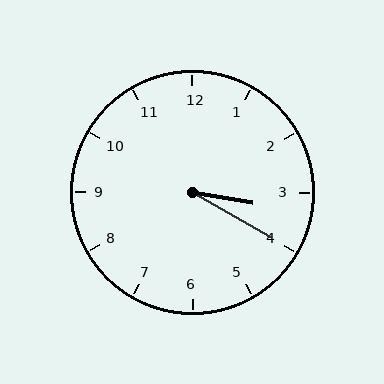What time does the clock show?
3:20.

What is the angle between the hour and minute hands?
Approximately 20 degrees.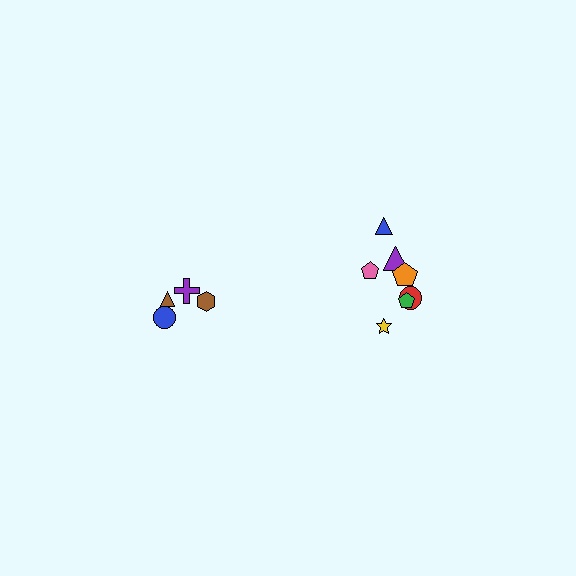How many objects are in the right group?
There are 7 objects.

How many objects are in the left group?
There are 4 objects.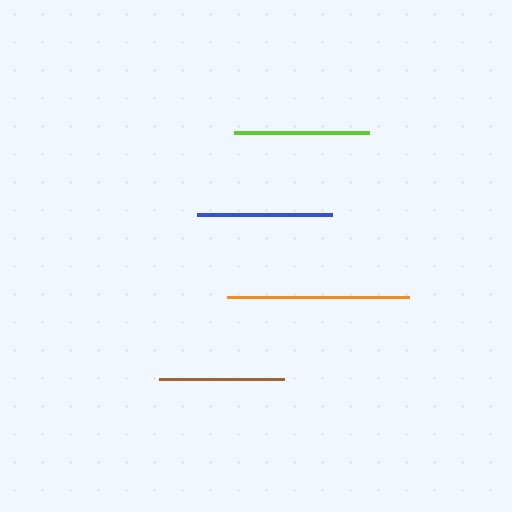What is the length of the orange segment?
The orange segment is approximately 182 pixels long.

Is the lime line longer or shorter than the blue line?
The lime line is longer than the blue line.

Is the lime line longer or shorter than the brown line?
The lime line is longer than the brown line.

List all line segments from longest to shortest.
From longest to shortest: orange, lime, blue, brown.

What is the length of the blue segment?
The blue segment is approximately 135 pixels long.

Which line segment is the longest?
The orange line is the longest at approximately 182 pixels.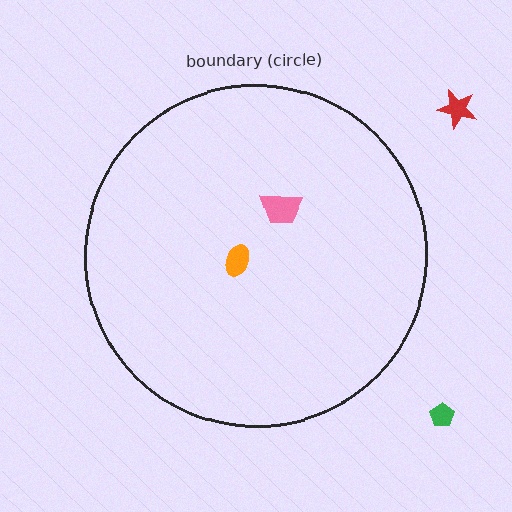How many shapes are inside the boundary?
2 inside, 2 outside.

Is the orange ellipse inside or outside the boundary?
Inside.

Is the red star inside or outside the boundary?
Outside.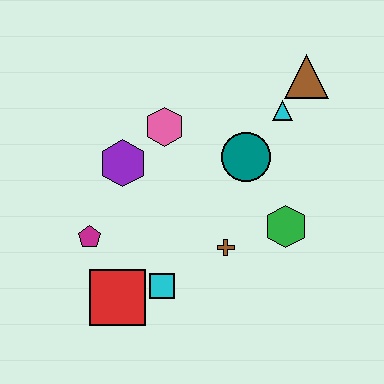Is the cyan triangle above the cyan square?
Yes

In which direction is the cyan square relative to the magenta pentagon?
The cyan square is to the right of the magenta pentagon.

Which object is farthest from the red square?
The brown triangle is farthest from the red square.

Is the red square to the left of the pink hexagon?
Yes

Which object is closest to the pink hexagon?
The purple hexagon is closest to the pink hexagon.